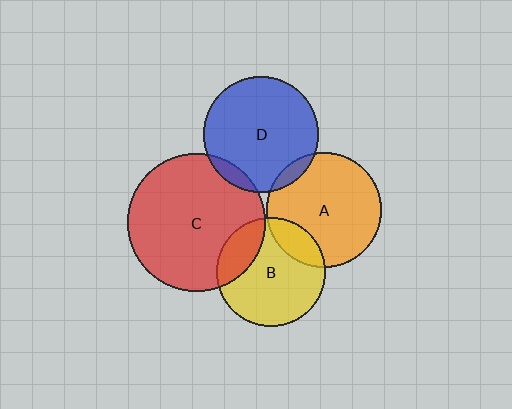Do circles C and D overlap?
Yes.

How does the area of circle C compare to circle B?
Approximately 1.6 times.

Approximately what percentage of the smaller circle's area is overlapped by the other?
Approximately 5%.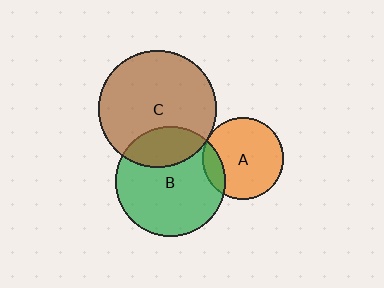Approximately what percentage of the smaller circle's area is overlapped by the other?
Approximately 15%.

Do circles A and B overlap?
Yes.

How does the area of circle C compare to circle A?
Approximately 2.1 times.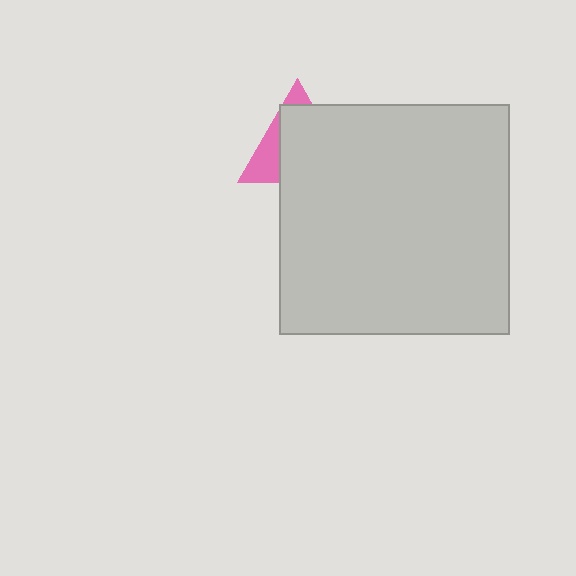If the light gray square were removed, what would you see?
You would see the complete pink triangle.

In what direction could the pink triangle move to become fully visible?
The pink triangle could move toward the upper-left. That would shift it out from behind the light gray square entirely.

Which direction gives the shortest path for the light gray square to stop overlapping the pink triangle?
Moving toward the lower-right gives the shortest separation.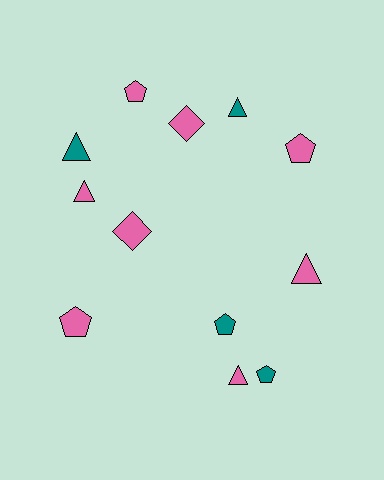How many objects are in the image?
There are 12 objects.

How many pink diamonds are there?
There are 2 pink diamonds.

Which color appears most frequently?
Pink, with 8 objects.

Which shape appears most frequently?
Pentagon, with 5 objects.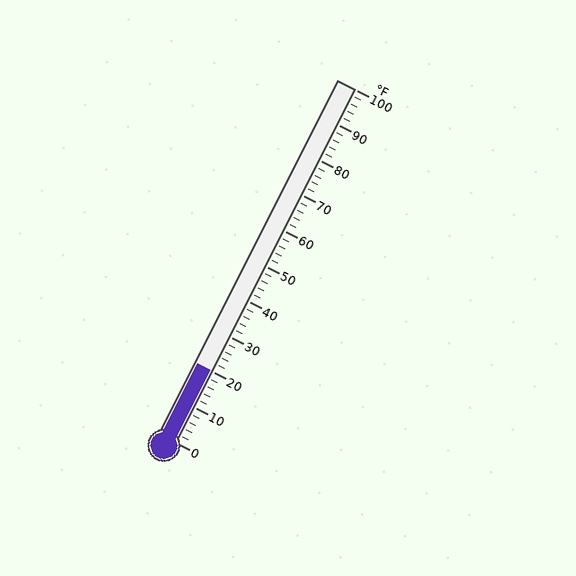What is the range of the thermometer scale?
The thermometer scale ranges from 0°F to 100°F.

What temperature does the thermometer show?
The thermometer shows approximately 20°F.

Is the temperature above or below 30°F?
The temperature is below 30°F.